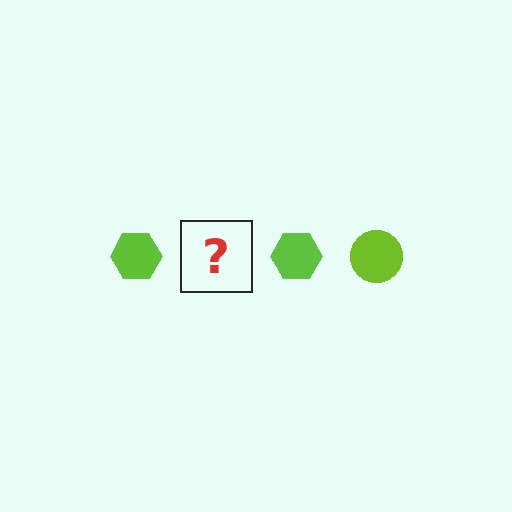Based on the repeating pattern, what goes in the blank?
The blank should be a lime circle.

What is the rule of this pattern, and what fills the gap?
The rule is that the pattern cycles through hexagon, circle shapes in lime. The gap should be filled with a lime circle.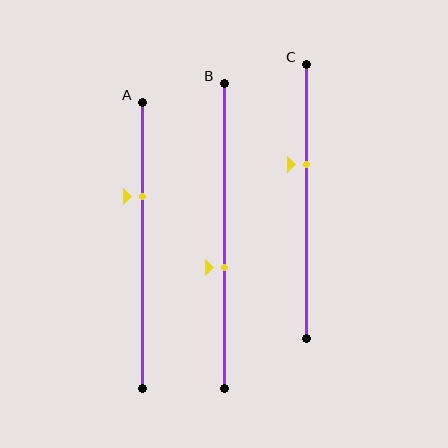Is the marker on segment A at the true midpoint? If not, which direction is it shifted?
No, the marker on segment A is shifted upward by about 17% of the segment length.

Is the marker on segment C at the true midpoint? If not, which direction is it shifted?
No, the marker on segment C is shifted upward by about 13% of the segment length.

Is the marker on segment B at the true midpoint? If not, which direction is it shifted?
No, the marker on segment B is shifted downward by about 10% of the segment length.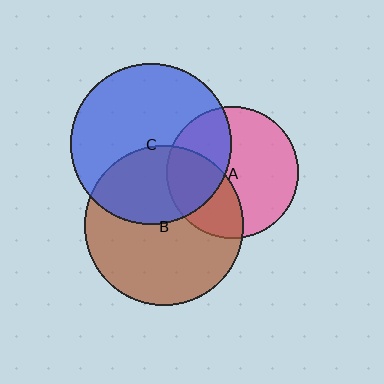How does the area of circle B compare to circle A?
Approximately 1.5 times.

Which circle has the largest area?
Circle C (blue).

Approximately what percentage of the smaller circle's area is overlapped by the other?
Approximately 35%.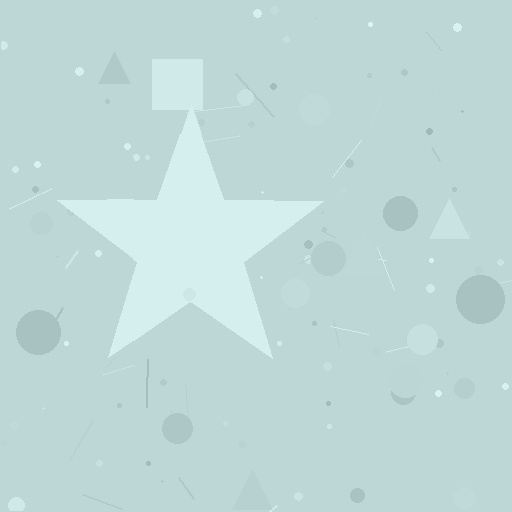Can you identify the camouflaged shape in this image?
The camouflaged shape is a star.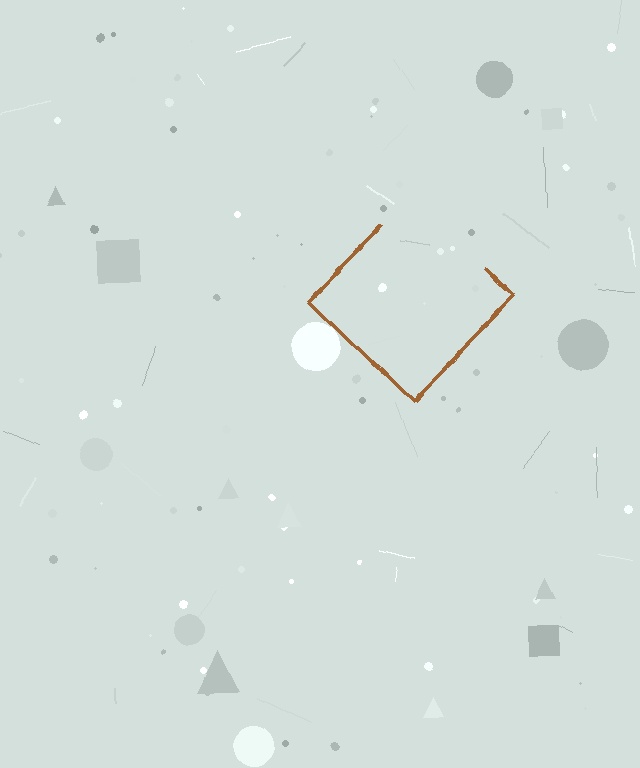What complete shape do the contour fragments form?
The contour fragments form a diamond.